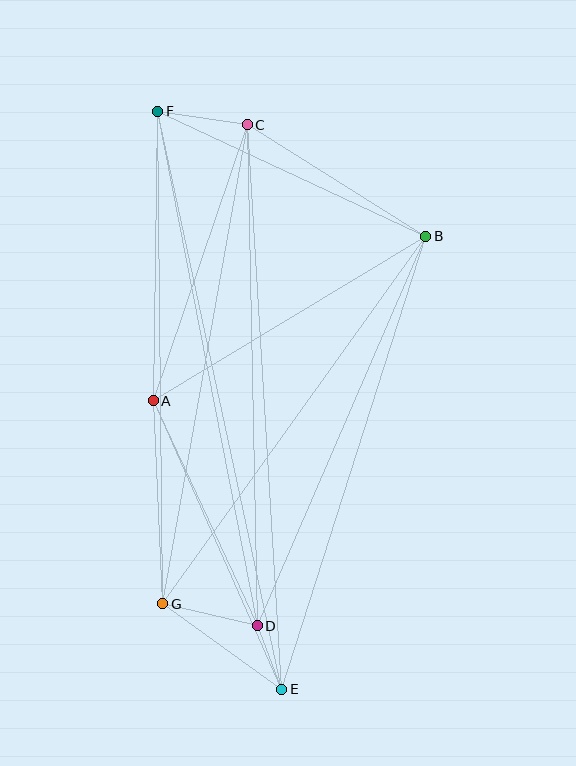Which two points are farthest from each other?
Points E and F are farthest from each other.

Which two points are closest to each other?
Points D and E are closest to each other.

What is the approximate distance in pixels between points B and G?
The distance between B and G is approximately 452 pixels.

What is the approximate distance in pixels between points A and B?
The distance between A and B is approximately 318 pixels.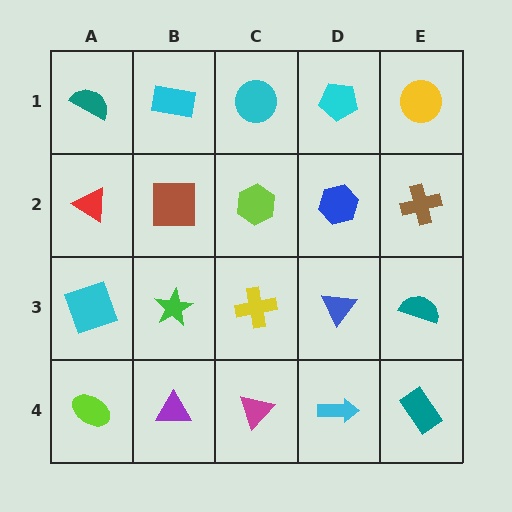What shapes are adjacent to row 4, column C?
A yellow cross (row 3, column C), a purple triangle (row 4, column B), a cyan arrow (row 4, column D).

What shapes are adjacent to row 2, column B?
A cyan rectangle (row 1, column B), a green star (row 3, column B), a red triangle (row 2, column A), a lime hexagon (row 2, column C).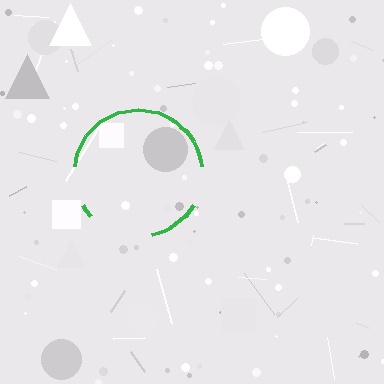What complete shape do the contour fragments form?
The contour fragments form a circle.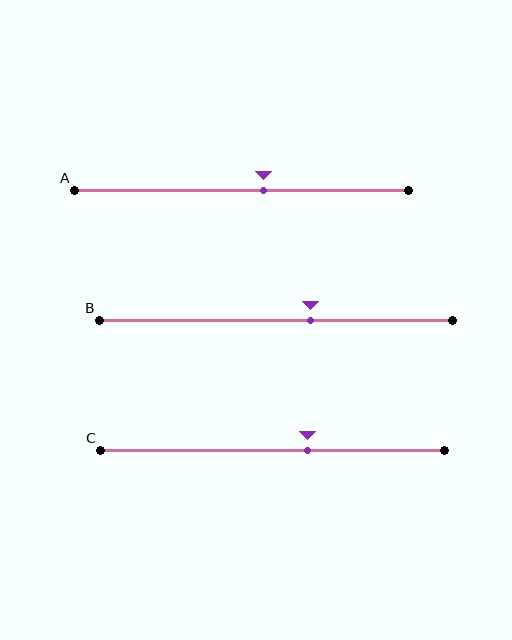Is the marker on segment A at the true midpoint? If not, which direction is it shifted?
No, the marker on segment A is shifted to the right by about 7% of the segment length.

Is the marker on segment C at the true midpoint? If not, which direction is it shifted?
No, the marker on segment C is shifted to the right by about 10% of the segment length.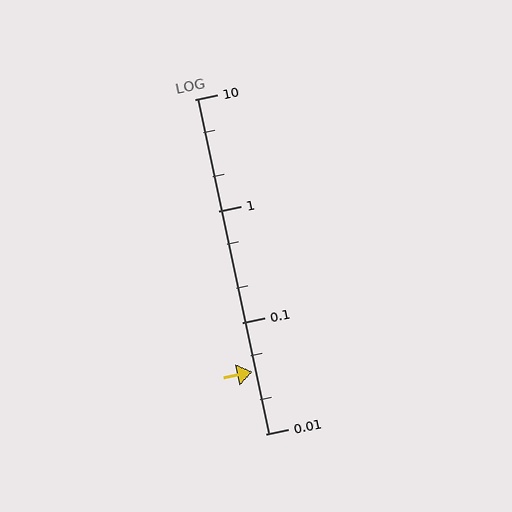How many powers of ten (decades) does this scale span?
The scale spans 3 decades, from 0.01 to 10.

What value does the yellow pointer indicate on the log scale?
The pointer indicates approximately 0.036.